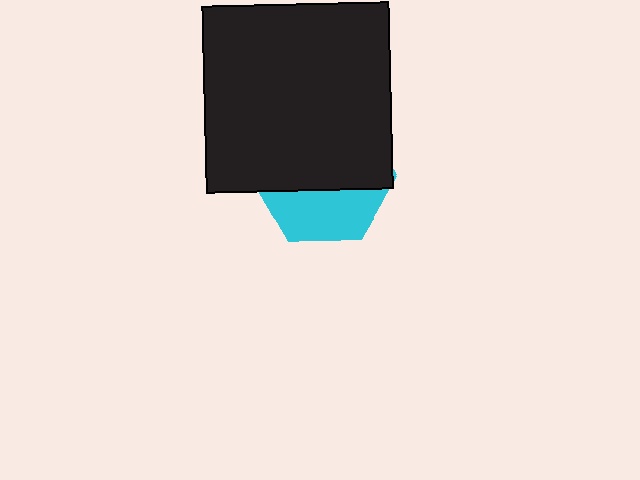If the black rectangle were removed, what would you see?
You would see the complete cyan hexagon.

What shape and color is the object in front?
The object in front is a black rectangle.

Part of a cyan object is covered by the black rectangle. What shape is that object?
It is a hexagon.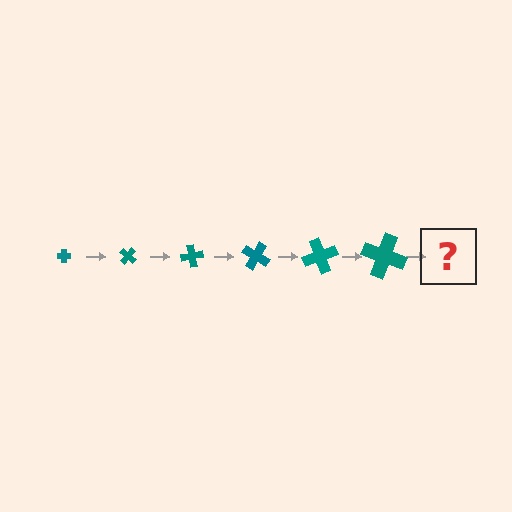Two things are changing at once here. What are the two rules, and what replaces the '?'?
The two rules are that the cross grows larger each step and it rotates 40 degrees each step. The '?' should be a cross, larger than the previous one and rotated 240 degrees from the start.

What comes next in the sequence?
The next element should be a cross, larger than the previous one and rotated 240 degrees from the start.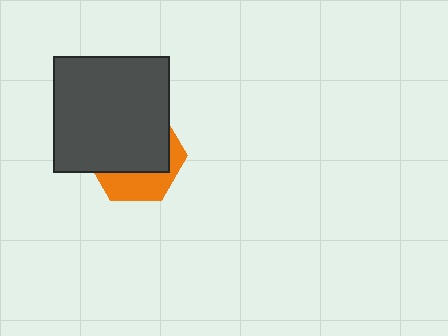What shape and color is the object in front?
The object in front is a dark gray square.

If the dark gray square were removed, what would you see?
You would see the complete orange hexagon.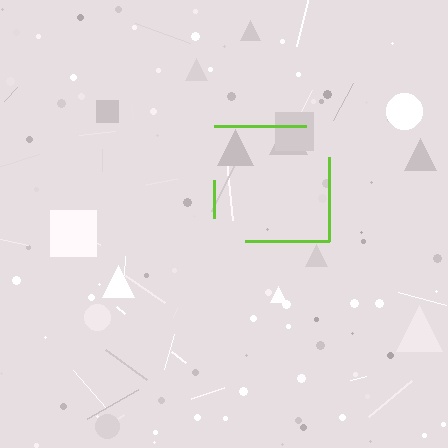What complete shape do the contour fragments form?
The contour fragments form a square.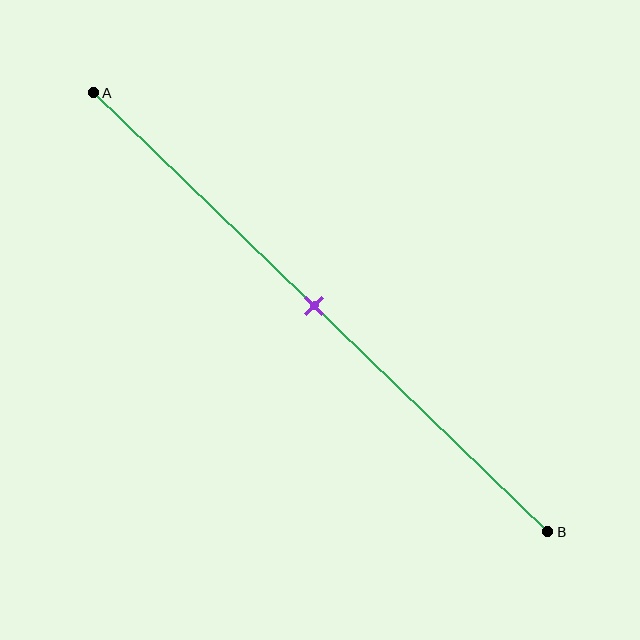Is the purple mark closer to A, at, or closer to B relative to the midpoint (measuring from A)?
The purple mark is approximately at the midpoint of segment AB.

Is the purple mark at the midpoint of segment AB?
Yes, the mark is approximately at the midpoint.